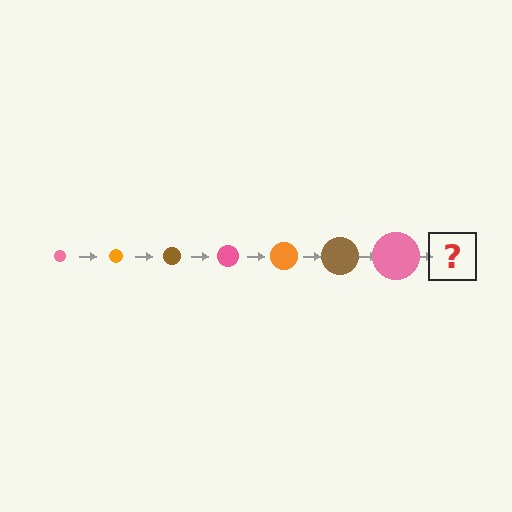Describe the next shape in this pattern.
It should be an orange circle, larger than the previous one.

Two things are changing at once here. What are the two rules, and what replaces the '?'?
The two rules are that the circle grows larger each step and the color cycles through pink, orange, and brown. The '?' should be an orange circle, larger than the previous one.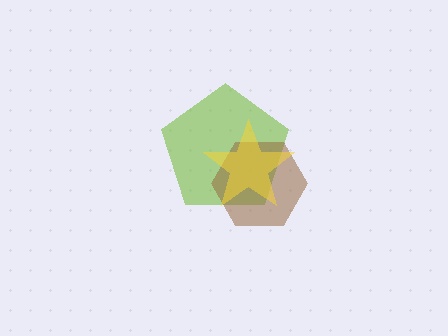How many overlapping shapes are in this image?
There are 3 overlapping shapes in the image.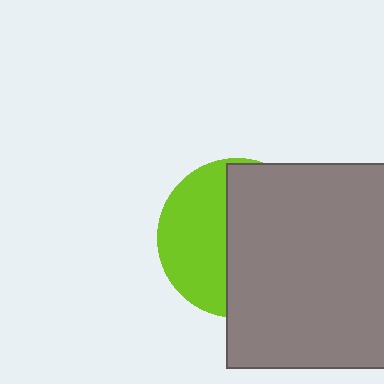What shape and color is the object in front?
The object in front is a gray rectangle.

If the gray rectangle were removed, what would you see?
You would see the complete lime circle.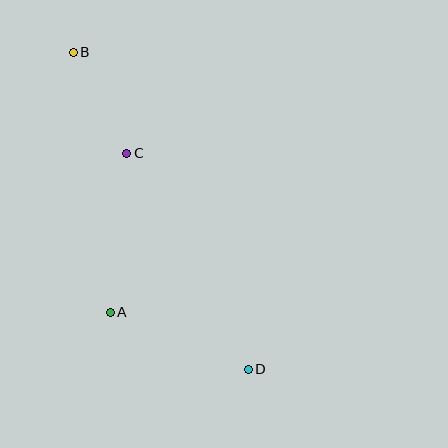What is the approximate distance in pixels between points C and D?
The distance between C and D is approximately 248 pixels.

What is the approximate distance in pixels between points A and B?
The distance between A and B is approximately 263 pixels.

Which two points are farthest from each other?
Points B and D are farthest from each other.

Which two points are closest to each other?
Points B and C are closest to each other.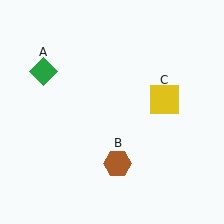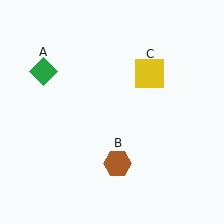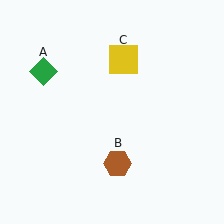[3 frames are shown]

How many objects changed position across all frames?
1 object changed position: yellow square (object C).